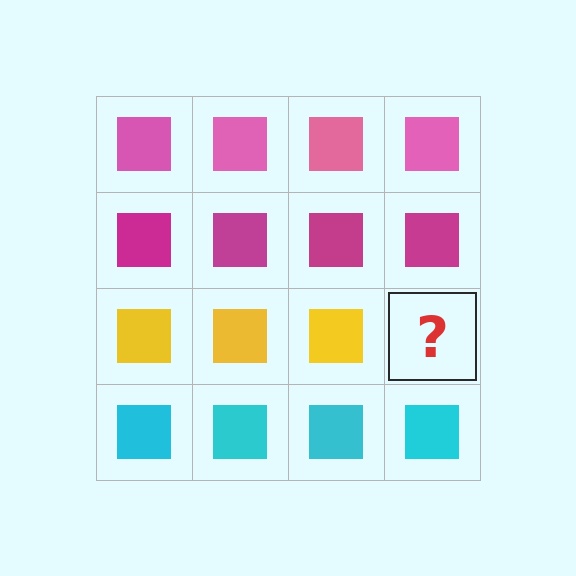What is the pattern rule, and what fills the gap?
The rule is that each row has a consistent color. The gap should be filled with a yellow square.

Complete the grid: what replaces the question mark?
The question mark should be replaced with a yellow square.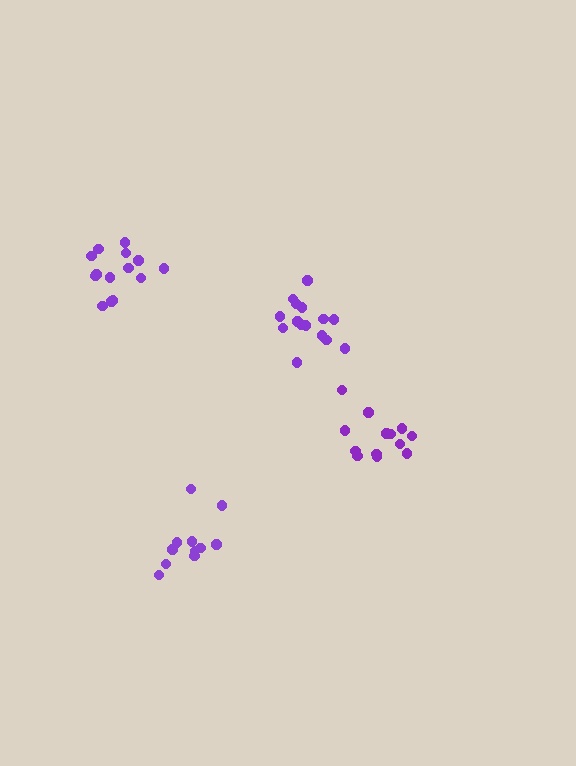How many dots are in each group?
Group 1: 11 dots, Group 2: 15 dots, Group 3: 14 dots, Group 4: 13 dots (53 total).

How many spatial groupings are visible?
There are 4 spatial groupings.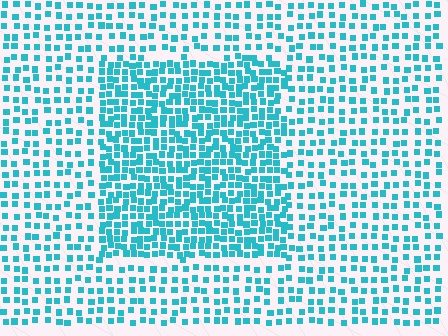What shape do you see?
I see a rectangle.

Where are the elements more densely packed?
The elements are more densely packed inside the rectangle boundary.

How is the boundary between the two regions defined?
The boundary is defined by a change in element density (approximately 1.9x ratio). All elements are the same color, size, and shape.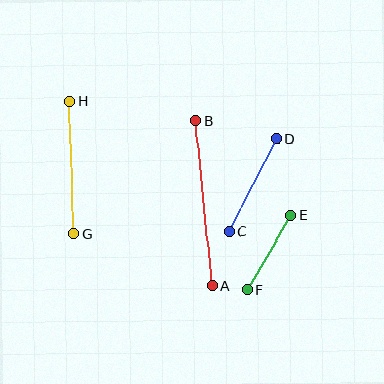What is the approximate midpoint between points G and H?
The midpoint is at approximately (72, 168) pixels.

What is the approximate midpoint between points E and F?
The midpoint is at approximately (269, 253) pixels.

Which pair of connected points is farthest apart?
Points A and B are farthest apart.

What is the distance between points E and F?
The distance is approximately 87 pixels.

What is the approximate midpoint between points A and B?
The midpoint is at approximately (204, 203) pixels.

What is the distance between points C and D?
The distance is approximately 104 pixels.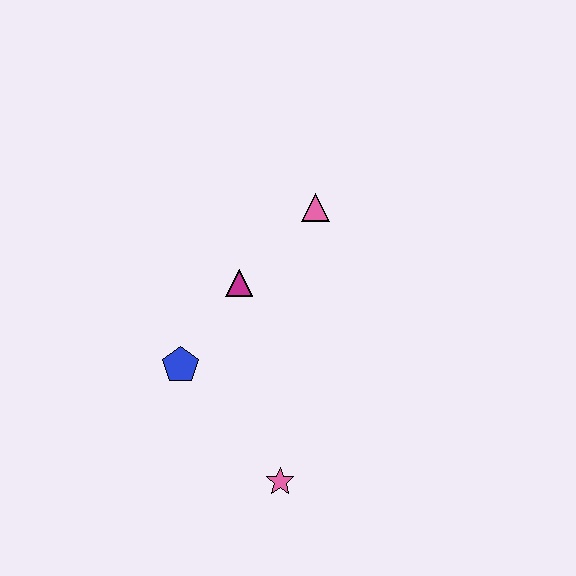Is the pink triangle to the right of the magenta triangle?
Yes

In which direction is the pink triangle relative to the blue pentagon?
The pink triangle is above the blue pentagon.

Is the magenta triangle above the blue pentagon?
Yes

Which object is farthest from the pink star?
The pink triangle is farthest from the pink star.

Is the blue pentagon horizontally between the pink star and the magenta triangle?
No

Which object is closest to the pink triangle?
The magenta triangle is closest to the pink triangle.